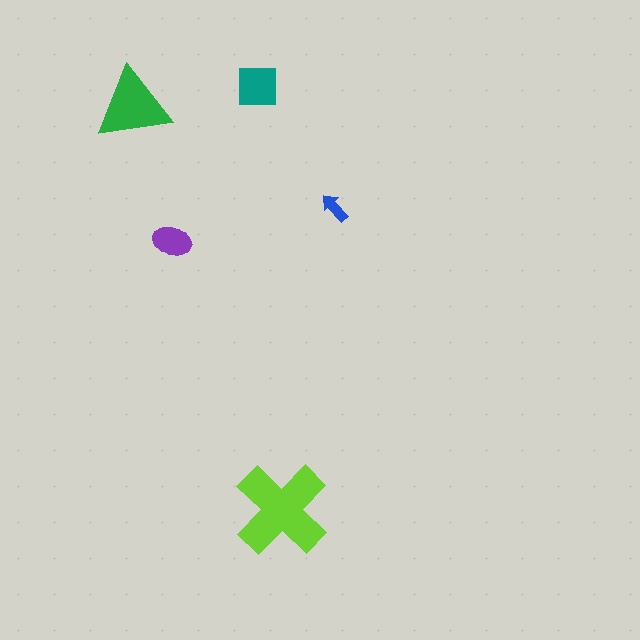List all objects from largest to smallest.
The lime cross, the green triangle, the teal square, the purple ellipse, the blue arrow.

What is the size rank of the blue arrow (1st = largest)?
5th.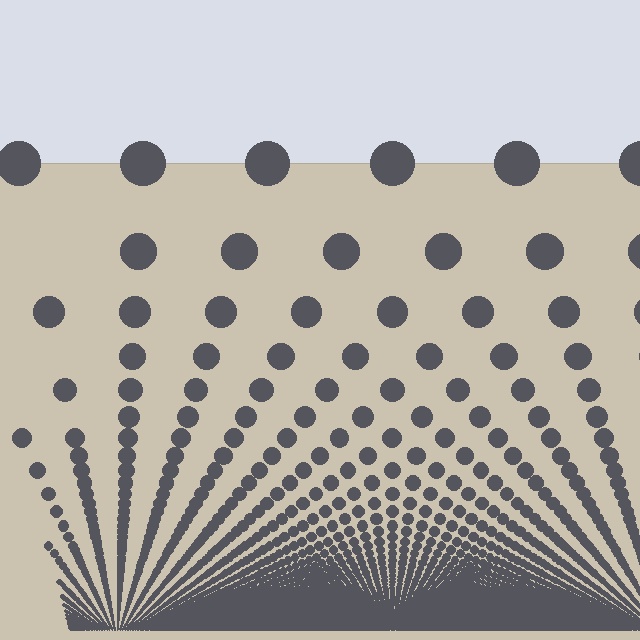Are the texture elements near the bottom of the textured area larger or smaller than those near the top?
Smaller. The gradient is inverted — elements near the bottom are smaller and denser.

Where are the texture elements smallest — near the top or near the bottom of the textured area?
Near the bottom.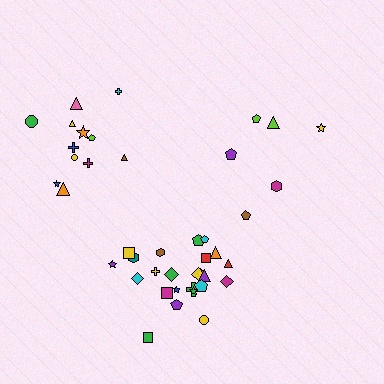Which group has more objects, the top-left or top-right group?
The top-left group.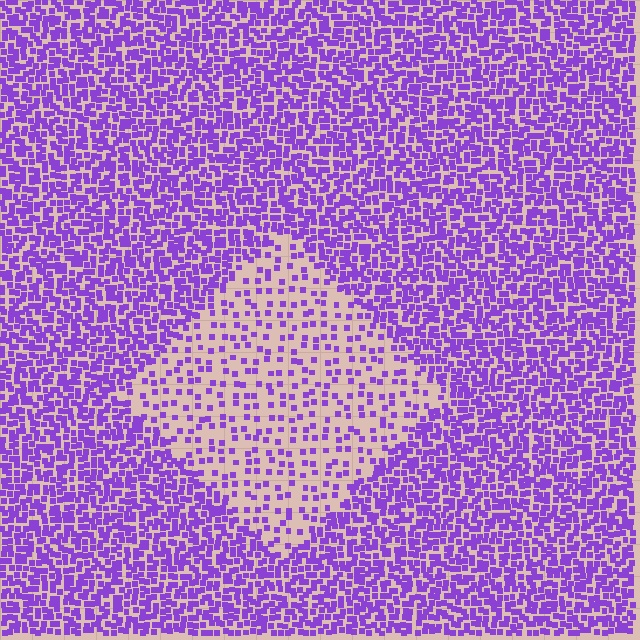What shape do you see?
I see a diamond.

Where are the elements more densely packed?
The elements are more densely packed outside the diamond boundary.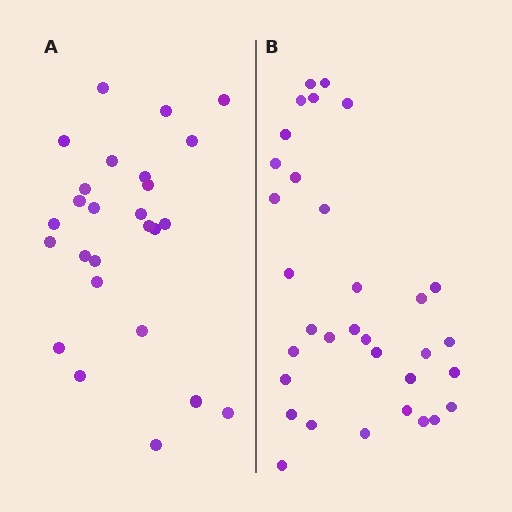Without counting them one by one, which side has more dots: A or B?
Region B (the right region) has more dots.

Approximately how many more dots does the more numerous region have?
Region B has roughly 8 or so more dots than region A.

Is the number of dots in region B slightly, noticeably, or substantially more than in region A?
Region B has noticeably more, but not dramatically so. The ratio is roughly 1.3 to 1.